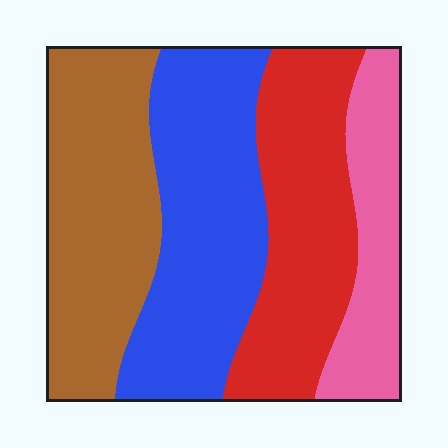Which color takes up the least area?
Pink, at roughly 15%.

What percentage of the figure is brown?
Brown takes up about one quarter (1/4) of the figure.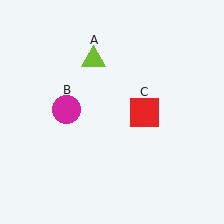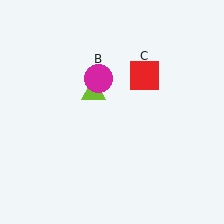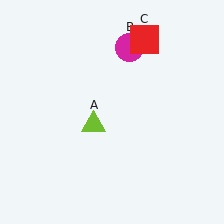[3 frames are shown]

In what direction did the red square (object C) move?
The red square (object C) moved up.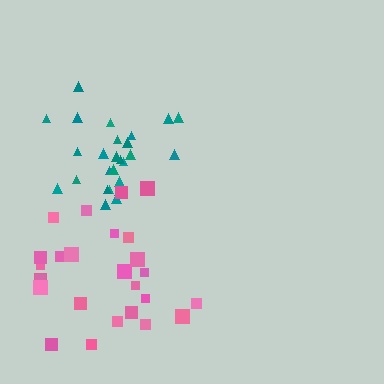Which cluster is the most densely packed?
Teal.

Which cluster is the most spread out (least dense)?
Pink.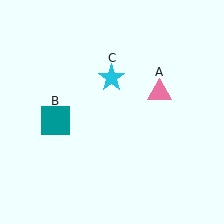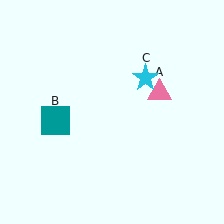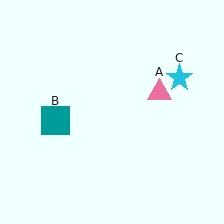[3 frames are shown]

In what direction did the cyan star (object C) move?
The cyan star (object C) moved right.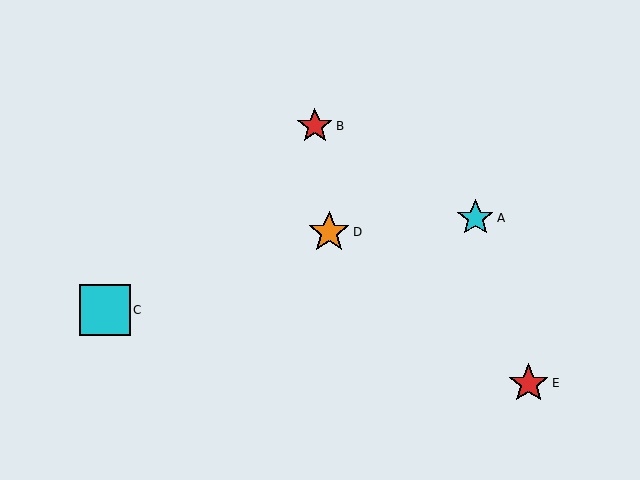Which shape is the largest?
The cyan square (labeled C) is the largest.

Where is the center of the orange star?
The center of the orange star is at (329, 232).